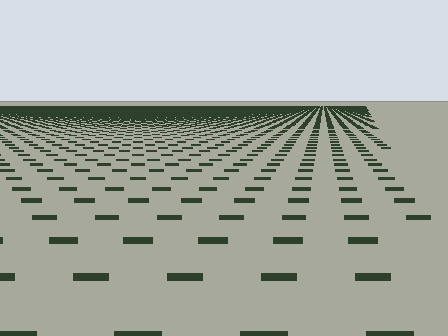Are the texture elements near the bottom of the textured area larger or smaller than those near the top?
Larger. Near the bottom, elements are closer to the viewer and appear at a bigger on-screen size.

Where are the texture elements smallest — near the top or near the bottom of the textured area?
Near the top.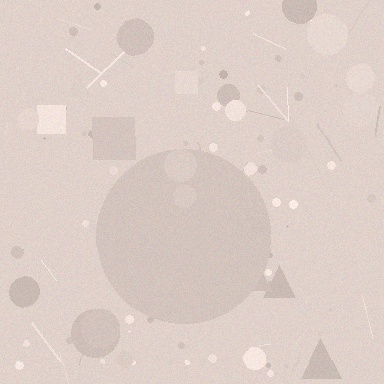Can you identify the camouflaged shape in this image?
The camouflaged shape is a circle.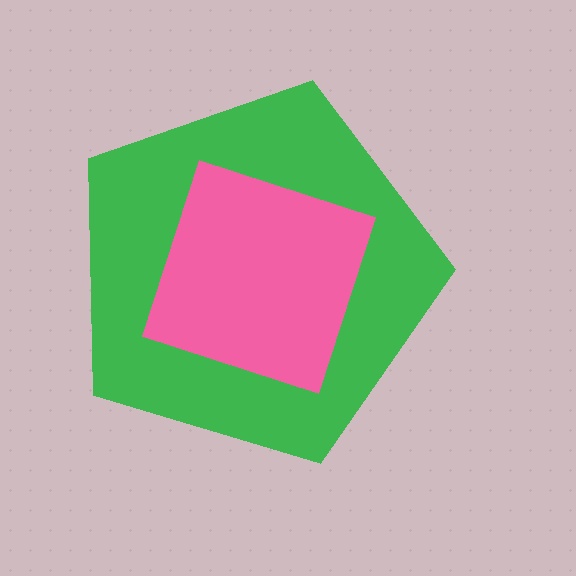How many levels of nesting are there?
2.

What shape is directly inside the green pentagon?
The pink diamond.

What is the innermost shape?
The pink diamond.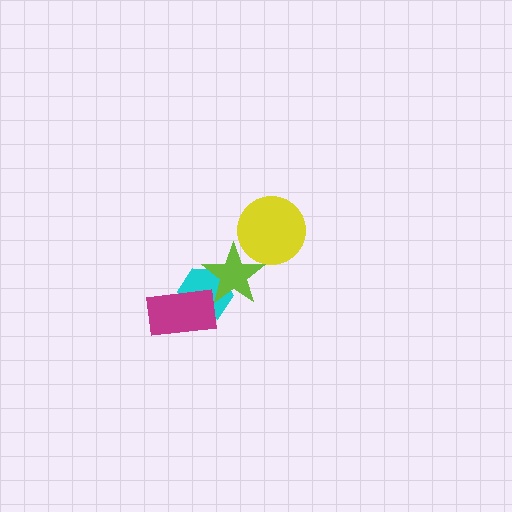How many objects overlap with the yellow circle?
1 object overlaps with the yellow circle.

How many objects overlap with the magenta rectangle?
1 object overlaps with the magenta rectangle.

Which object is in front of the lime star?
The yellow circle is in front of the lime star.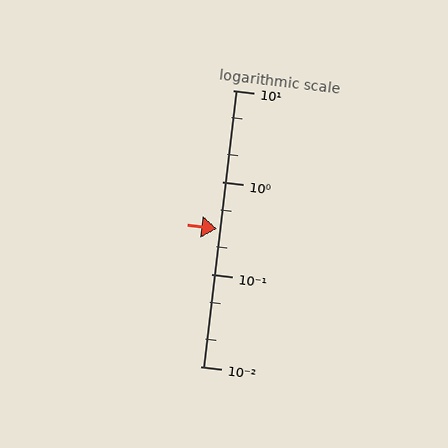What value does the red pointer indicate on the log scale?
The pointer indicates approximately 0.31.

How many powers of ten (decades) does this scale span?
The scale spans 3 decades, from 0.01 to 10.